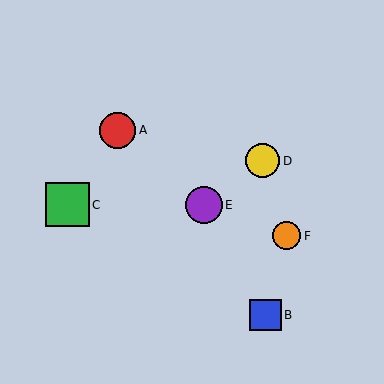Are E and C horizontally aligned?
Yes, both are at y≈205.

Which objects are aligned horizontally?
Objects C, E are aligned horizontally.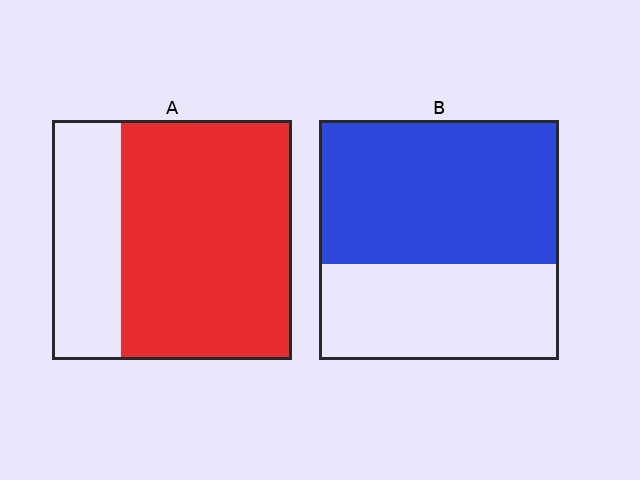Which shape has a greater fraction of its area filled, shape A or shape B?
Shape A.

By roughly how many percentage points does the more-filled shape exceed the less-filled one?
By roughly 10 percentage points (A over B).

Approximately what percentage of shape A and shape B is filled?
A is approximately 70% and B is approximately 60%.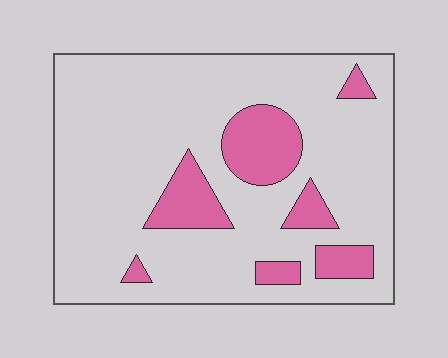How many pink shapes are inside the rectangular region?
7.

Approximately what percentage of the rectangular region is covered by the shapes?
Approximately 15%.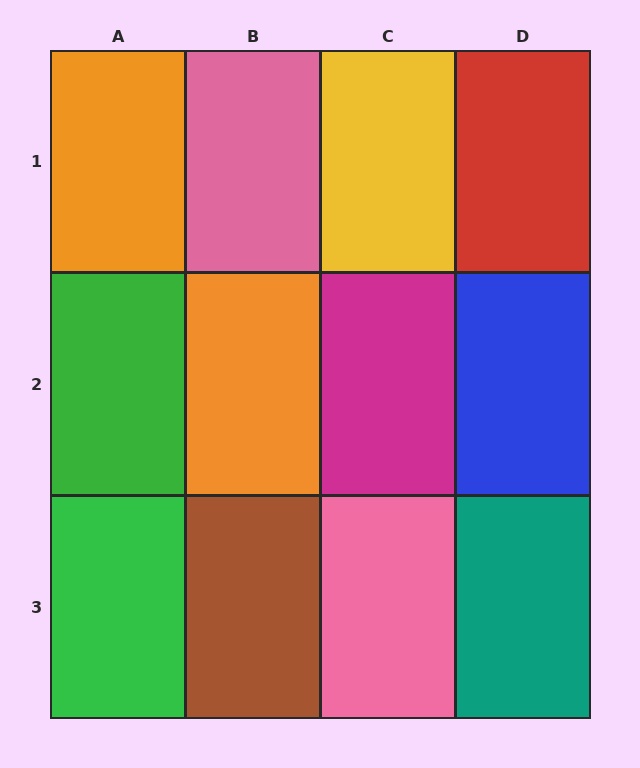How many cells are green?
2 cells are green.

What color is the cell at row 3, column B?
Brown.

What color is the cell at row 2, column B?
Orange.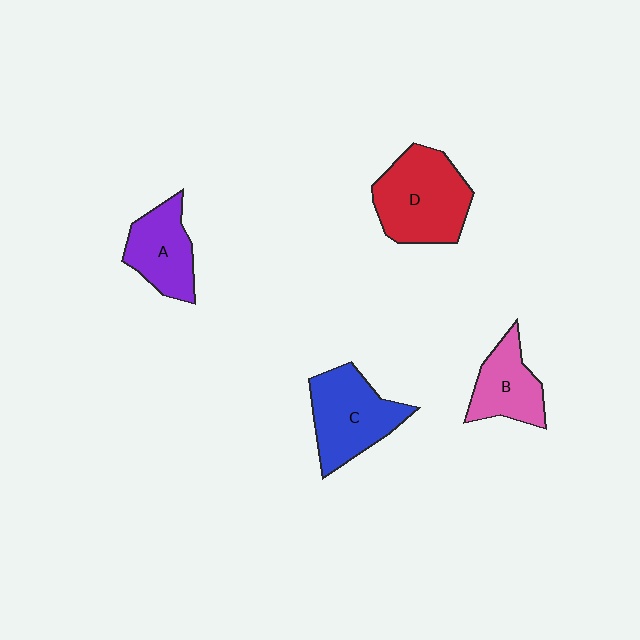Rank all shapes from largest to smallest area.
From largest to smallest: D (red), C (blue), A (purple), B (pink).